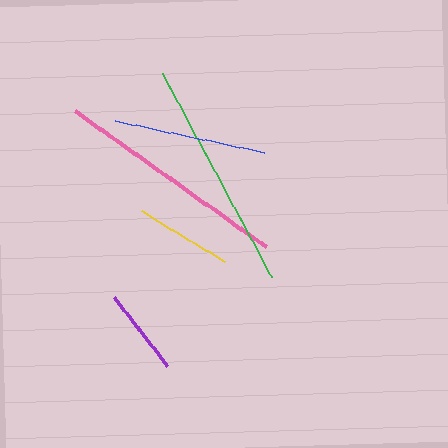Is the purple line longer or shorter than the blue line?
The blue line is longer than the purple line.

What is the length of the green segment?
The green segment is approximately 232 pixels long.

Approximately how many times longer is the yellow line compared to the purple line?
The yellow line is approximately 1.1 times the length of the purple line.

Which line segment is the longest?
The pink line is the longest at approximately 234 pixels.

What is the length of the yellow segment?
The yellow segment is approximately 98 pixels long.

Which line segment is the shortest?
The purple line is the shortest at approximately 87 pixels.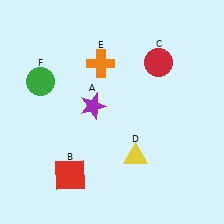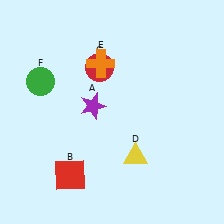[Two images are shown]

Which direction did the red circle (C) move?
The red circle (C) moved left.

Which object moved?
The red circle (C) moved left.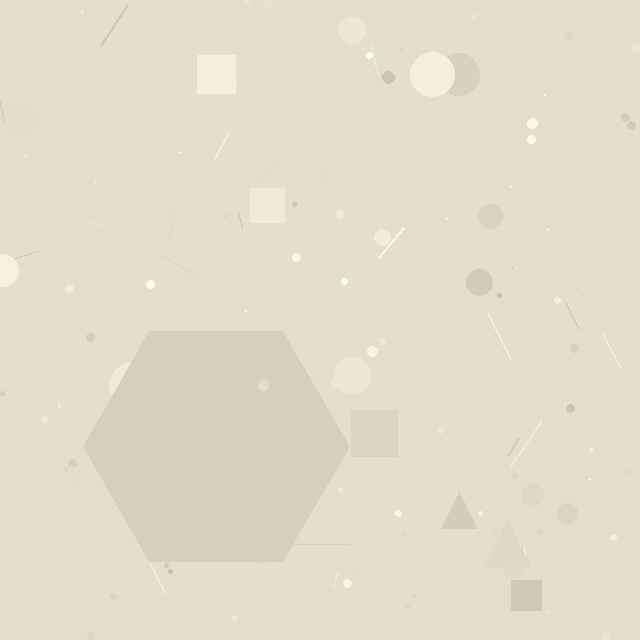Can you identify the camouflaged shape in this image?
The camouflaged shape is a hexagon.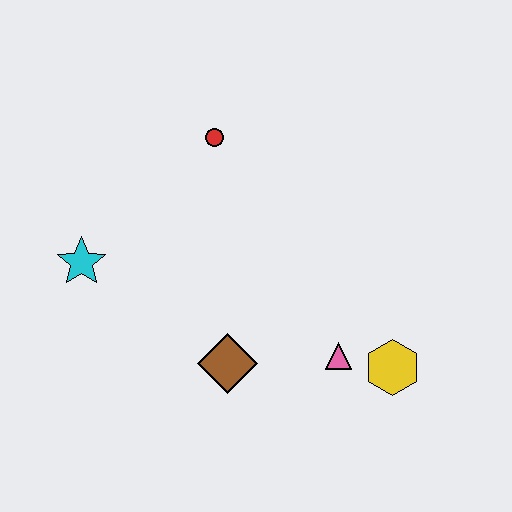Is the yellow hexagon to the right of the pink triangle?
Yes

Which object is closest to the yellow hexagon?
The pink triangle is closest to the yellow hexagon.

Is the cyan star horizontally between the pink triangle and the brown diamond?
No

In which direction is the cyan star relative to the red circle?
The cyan star is to the left of the red circle.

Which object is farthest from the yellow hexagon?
The cyan star is farthest from the yellow hexagon.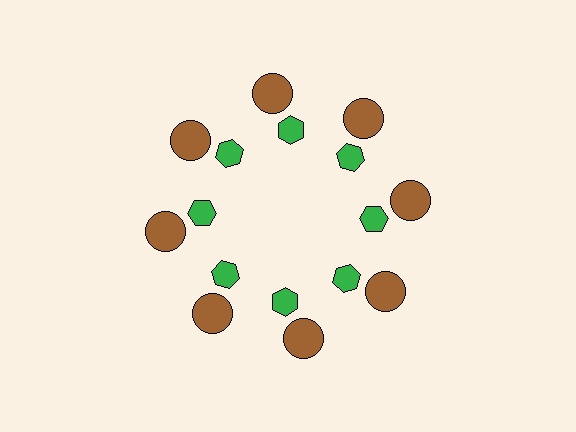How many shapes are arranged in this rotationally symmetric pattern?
There are 16 shapes, arranged in 8 groups of 2.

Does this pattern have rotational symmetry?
Yes, this pattern has 8-fold rotational symmetry. It looks the same after rotating 45 degrees around the center.